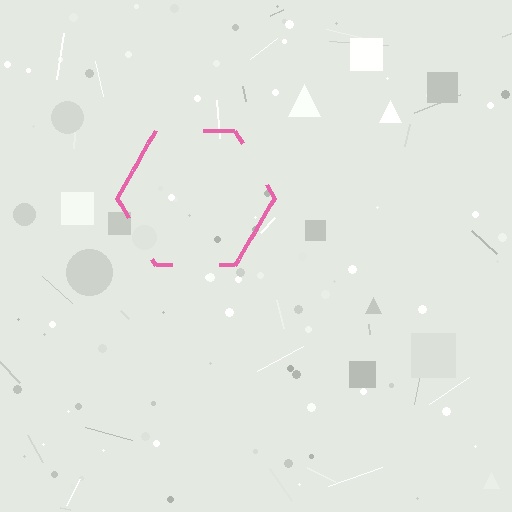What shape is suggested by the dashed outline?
The dashed outline suggests a hexagon.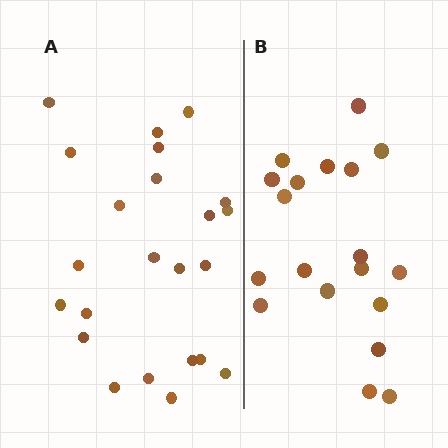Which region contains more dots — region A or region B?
Region A (the left region) has more dots.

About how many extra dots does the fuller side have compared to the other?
Region A has about 4 more dots than region B.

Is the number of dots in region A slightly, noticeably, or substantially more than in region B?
Region A has only slightly more — the two regions are fairly close. The ratio is roughly 1.2 to 1.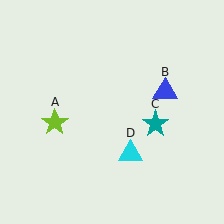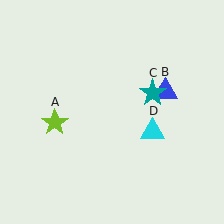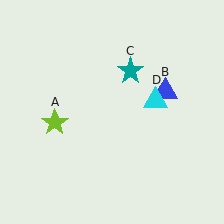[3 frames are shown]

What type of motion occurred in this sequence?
The teal star (object C), cyan triangle (object D) rotated counterclockwise around the center of the scene.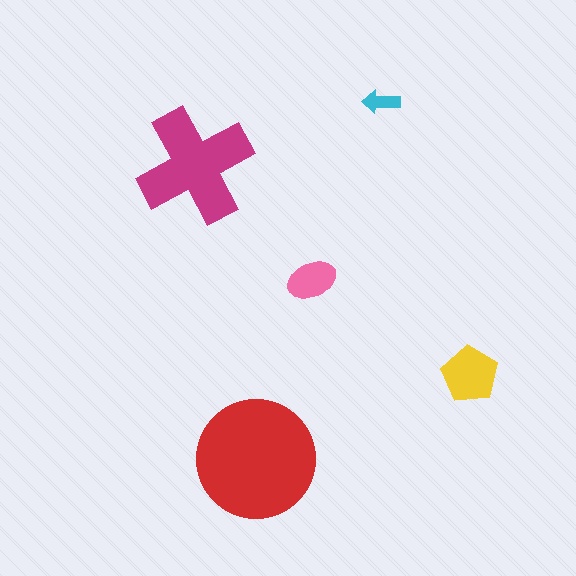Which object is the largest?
The red circle.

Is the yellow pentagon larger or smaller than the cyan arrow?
Larger.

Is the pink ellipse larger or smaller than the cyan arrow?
Larger.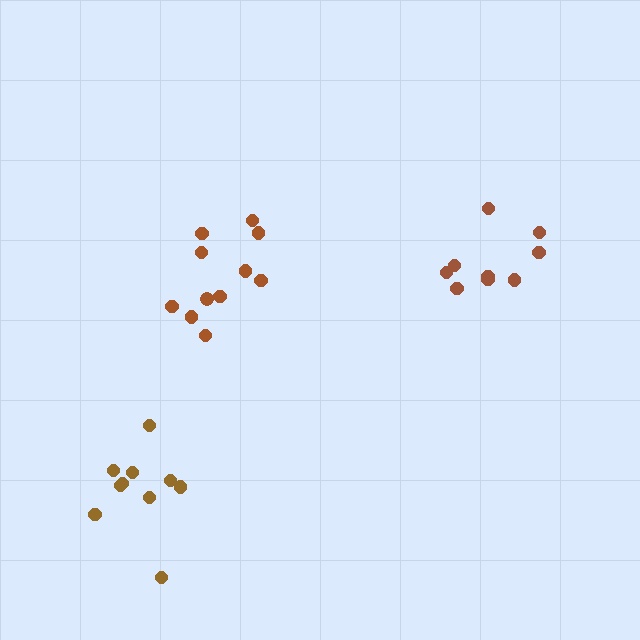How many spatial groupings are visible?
There are 3 spatial groupings.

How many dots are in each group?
Group 1: 10 dots, Group 2: 9 dots, Group 3: 11 dots (30 total).